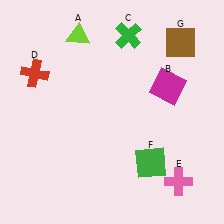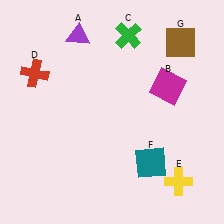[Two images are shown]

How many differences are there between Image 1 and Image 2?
There are 3 differences between the two images.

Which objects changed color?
A changed from lime to purple. E changed from pink to yellow. F changed from green to teal.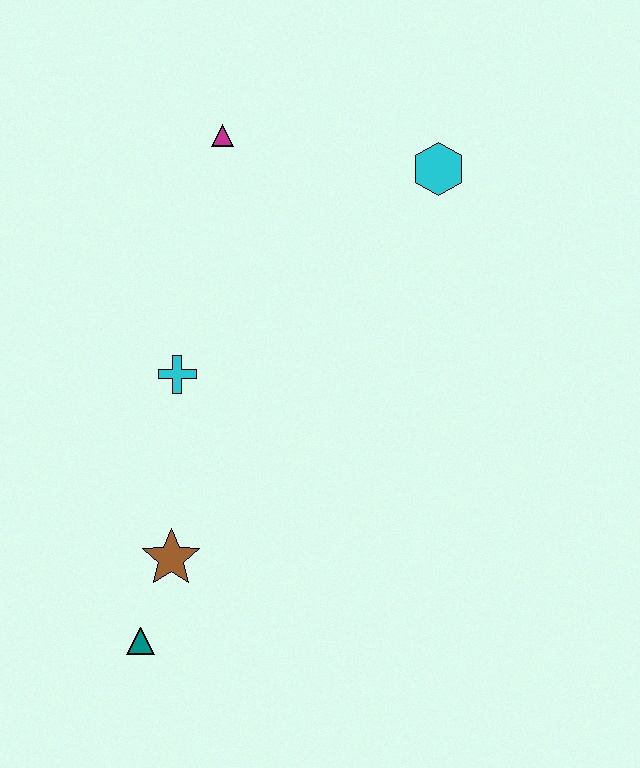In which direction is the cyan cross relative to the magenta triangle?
The cyan cross is below the magenta triangle.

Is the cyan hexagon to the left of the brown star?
No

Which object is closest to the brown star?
The teal triangle is closest to the brown star.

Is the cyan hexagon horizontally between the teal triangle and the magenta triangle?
No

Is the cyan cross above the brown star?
Yes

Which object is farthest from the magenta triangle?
The teal triangle is farthest from the magenta triangle.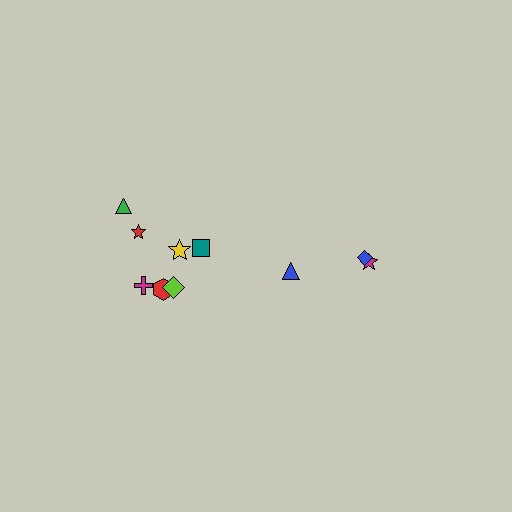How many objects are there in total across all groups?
There are 10 objects.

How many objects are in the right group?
There are 3 objects.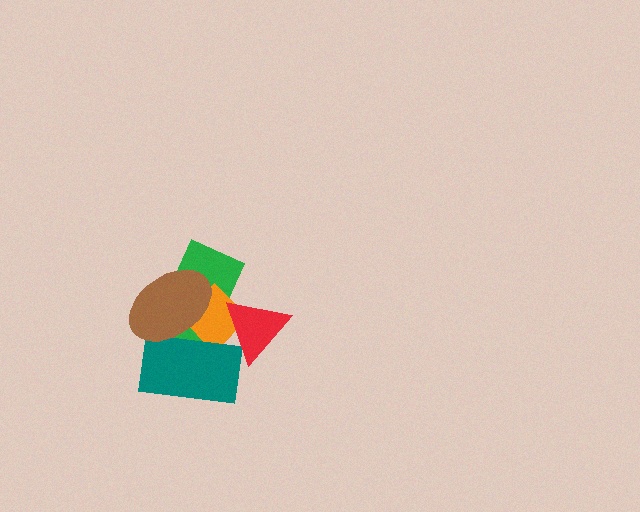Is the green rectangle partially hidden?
Yes, it is partially covered by another shape.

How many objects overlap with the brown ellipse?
3 objects overlap with the brown ellipse.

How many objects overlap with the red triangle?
3 objects overlap with the red triangle.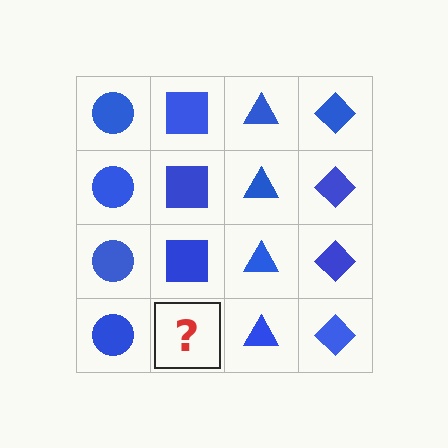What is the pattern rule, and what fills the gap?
The rule is that each column has a consistent shape. The gap should be filled with a blue square.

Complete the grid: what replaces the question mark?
The question mark should be replaced with a blue square.